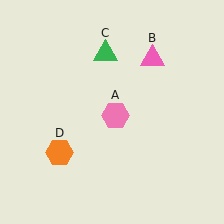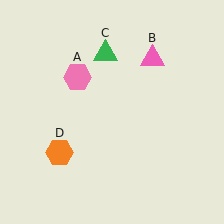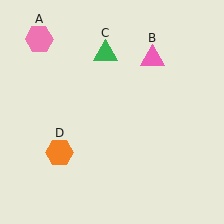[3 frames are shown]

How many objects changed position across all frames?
1 object changed position: pink hexagon (object A).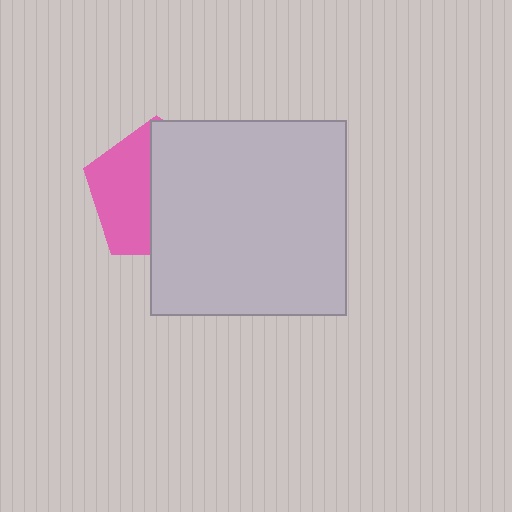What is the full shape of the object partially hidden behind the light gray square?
The partially hidden object is a pink pentagon.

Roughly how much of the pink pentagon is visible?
A small part of it is visible (roughly 43%).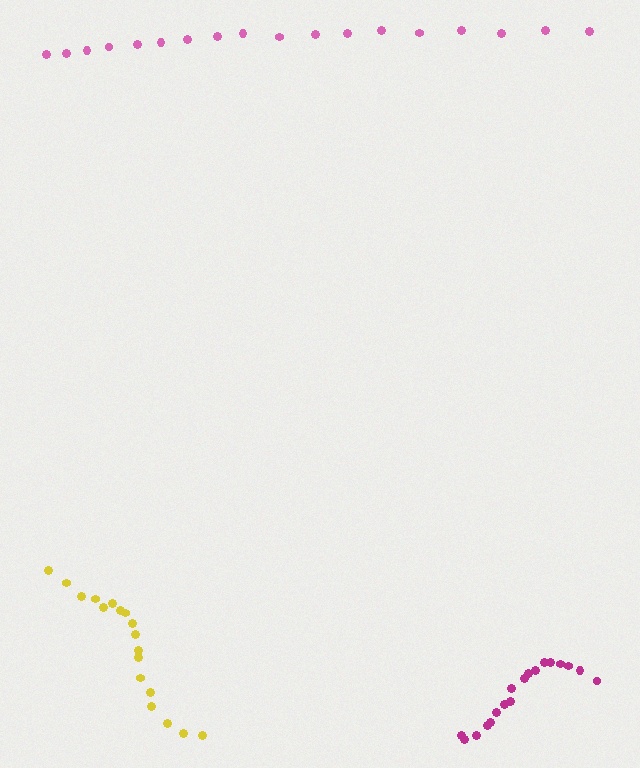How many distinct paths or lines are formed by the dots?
There are 3 distinct paths.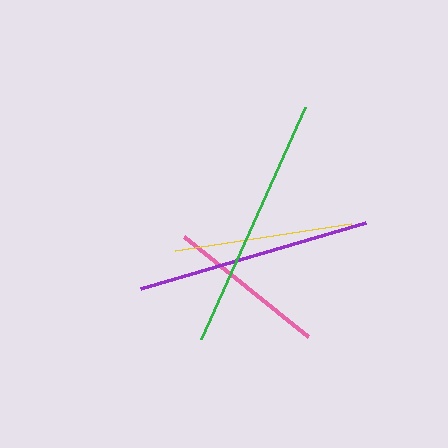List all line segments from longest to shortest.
From longest to shortest: green, purple, yellow, pink.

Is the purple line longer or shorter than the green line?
The green line is longer than the purple line.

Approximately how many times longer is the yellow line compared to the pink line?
The yellow line is approximately 1.1 times the length of the pink line.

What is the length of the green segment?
The green segment is approximately 254 pixels long.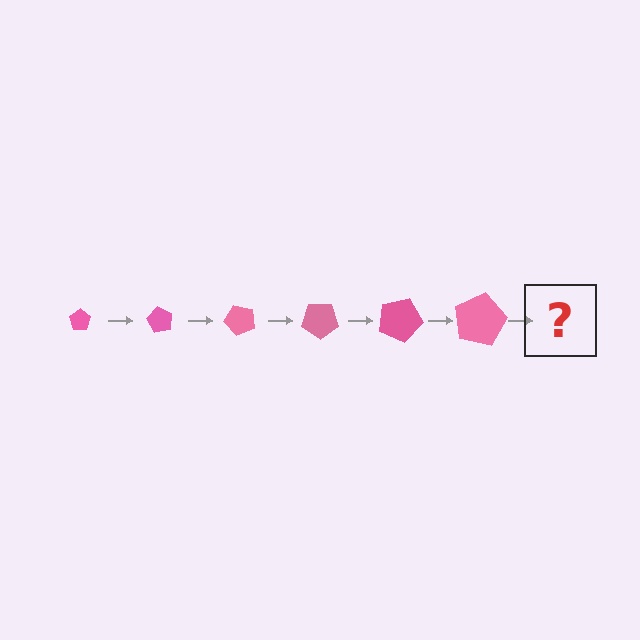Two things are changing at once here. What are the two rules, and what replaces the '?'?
The two rules are that the pentagon grows larger each step and it rotates 60 degrees each step. The '?' should be a pentagon, larger than the previous one and rotated 360 degrees from the start.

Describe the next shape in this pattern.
It should be a pentagon, larger than the previous one and rotated 360 degrees from the start.